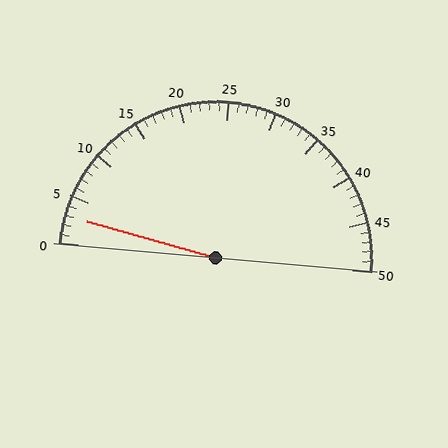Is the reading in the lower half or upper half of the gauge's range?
The reading is in the lower half of the range (0 to 50).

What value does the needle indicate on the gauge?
The needle indicates approximately 3.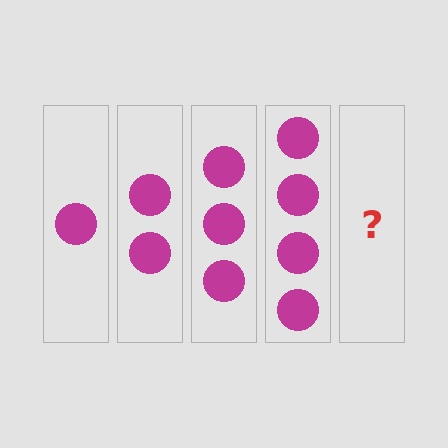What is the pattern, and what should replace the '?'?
The pattern is that each step adds one more circle. The '?' should be 5 circles.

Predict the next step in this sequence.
The next step is 5 circles.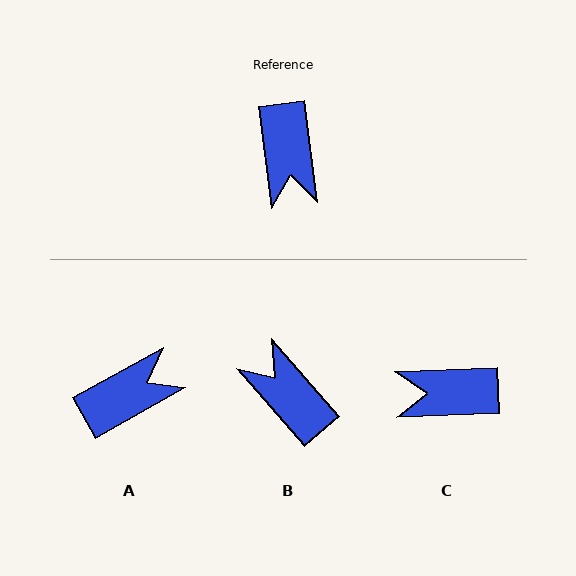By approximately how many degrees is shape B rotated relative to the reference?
Approximately 147 degrees clockwise.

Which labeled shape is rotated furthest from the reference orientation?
B, about 147 degrees away.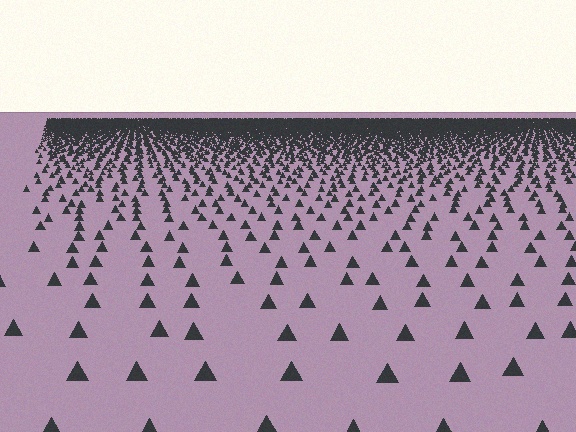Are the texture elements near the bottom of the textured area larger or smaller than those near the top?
Larger. Near the bottom, elements are closer to the viewer and appear at a bigger on-screen size.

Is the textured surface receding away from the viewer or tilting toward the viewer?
The surface is receding away from the viewer. Texture elements get smaller and denser toward the top.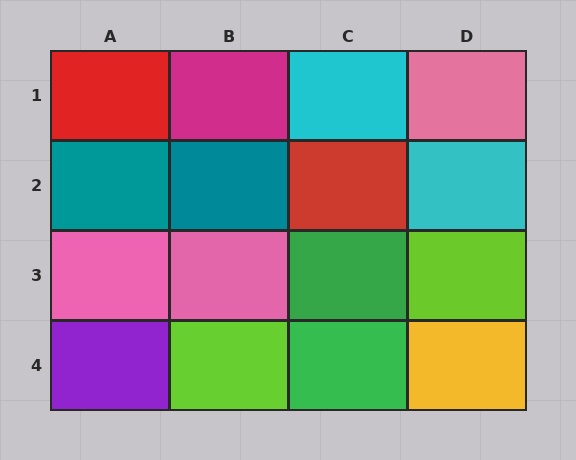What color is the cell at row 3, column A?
Pink.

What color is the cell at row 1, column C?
Cyan.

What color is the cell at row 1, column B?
Magenta.